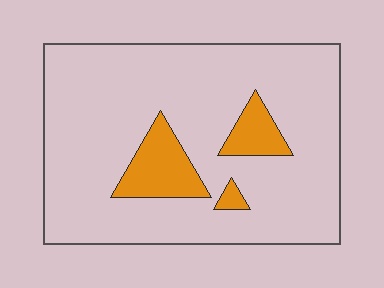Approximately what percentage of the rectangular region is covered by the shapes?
Approximately 15%.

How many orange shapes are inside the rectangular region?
3.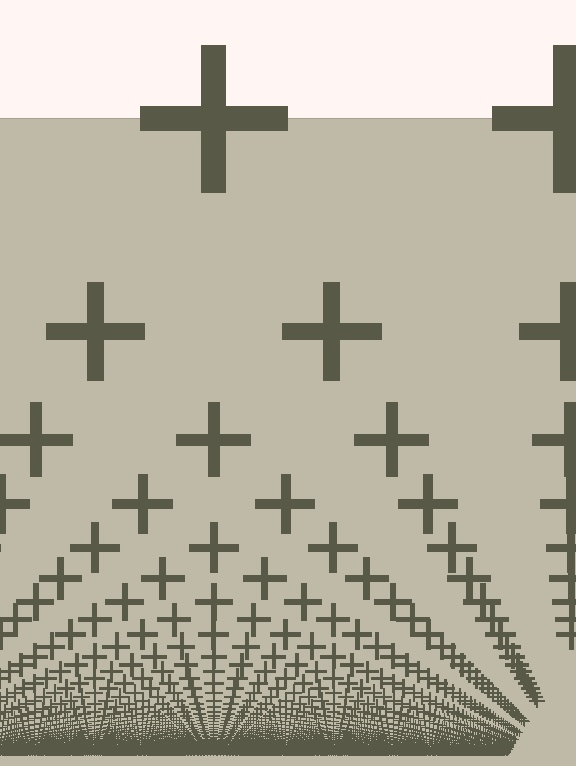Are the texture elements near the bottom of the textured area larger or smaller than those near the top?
Smaller. The gradient is inverted — elements near the bottom are smaller and denser.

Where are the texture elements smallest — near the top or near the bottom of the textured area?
Near the bottom.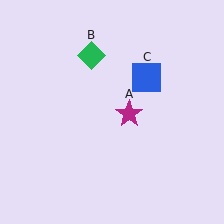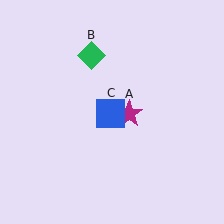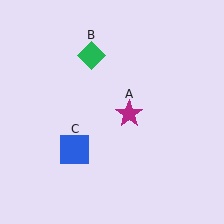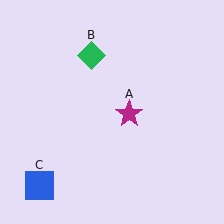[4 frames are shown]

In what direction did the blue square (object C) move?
The blue square (object C) moved down and to the left.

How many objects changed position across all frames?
1 object changed position: blue square (object C).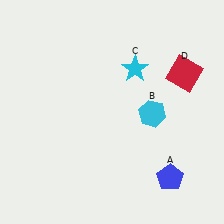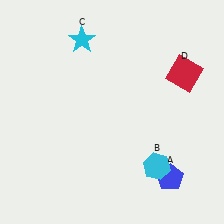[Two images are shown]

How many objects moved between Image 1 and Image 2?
2 objects moved between the two images.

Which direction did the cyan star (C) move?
The cyan star (C) moved left.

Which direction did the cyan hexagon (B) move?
The cyan hexagon (B) moved down.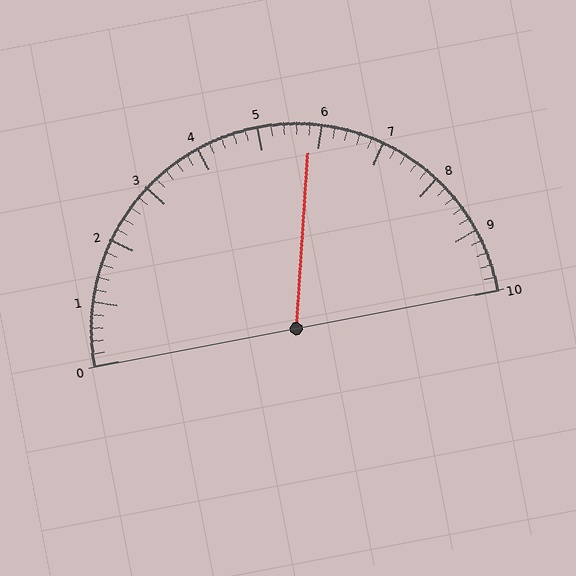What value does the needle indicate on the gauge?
The needle indicates approximately 5.8.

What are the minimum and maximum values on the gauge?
The gauge ranges from 0 to 10.